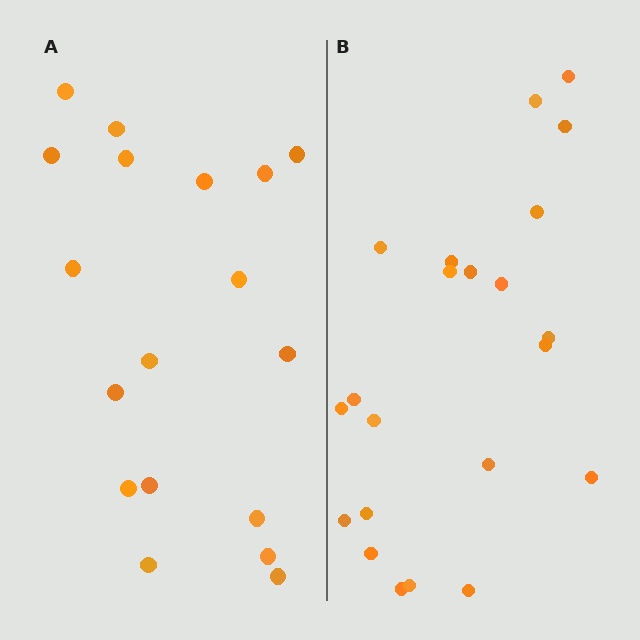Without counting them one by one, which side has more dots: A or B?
Region B (the right region) has more dots.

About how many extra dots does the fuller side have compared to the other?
Region B has about 4 more dots than region A.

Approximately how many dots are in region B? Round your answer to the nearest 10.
About 20 dots. (The exact count is 22, which rounds to 20.)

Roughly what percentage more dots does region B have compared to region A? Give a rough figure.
About 20% more.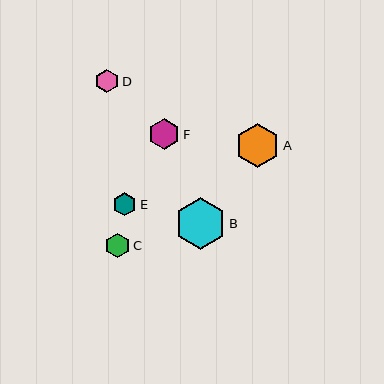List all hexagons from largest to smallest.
From largest to smallest: B, A, F, C, D, E.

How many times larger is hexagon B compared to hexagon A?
Hexagon B is approximately 1.2 times the size of hexagon A.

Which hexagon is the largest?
Hexagon B is the largest with a size of approximately 52 pixels.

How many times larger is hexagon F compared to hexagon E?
Hexagon F is approximately 1.3 times the size of hexagon E.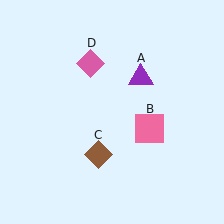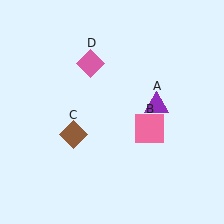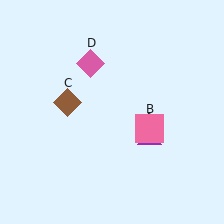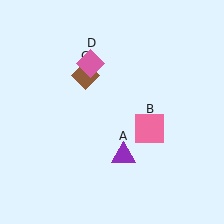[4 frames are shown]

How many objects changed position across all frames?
2 objects changed position: purple triangle (object A), brown diamond (object C).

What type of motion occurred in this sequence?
The purple triangle (object A), brown diamond (object C) rotated clockwise around the center of the scene.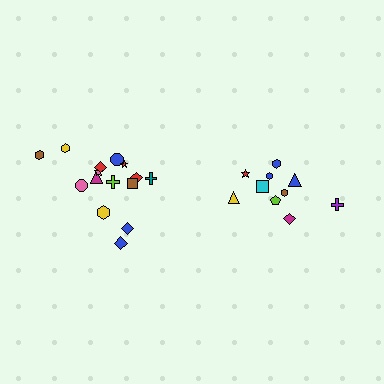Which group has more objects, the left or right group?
The left group.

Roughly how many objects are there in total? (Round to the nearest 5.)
Roughly 25 objects in total.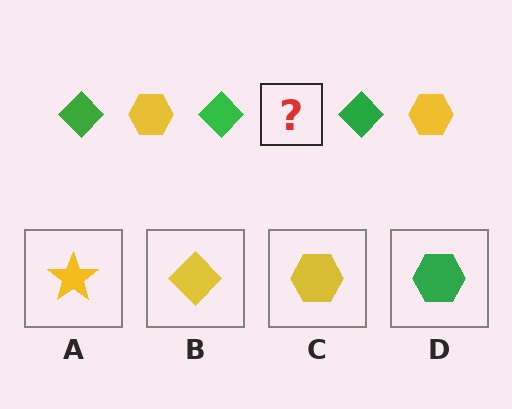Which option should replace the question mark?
Option C.